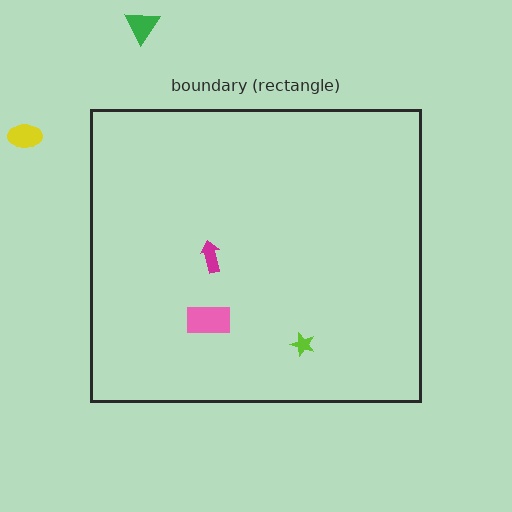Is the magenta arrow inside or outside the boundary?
Inside.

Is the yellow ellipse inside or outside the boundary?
Outside.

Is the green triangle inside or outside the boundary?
Outside.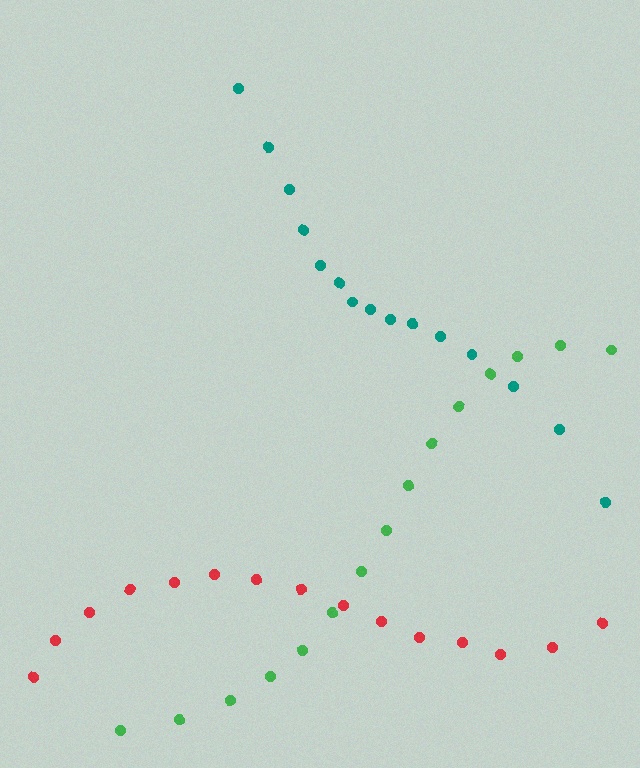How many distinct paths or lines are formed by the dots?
There are 3 distinct paths.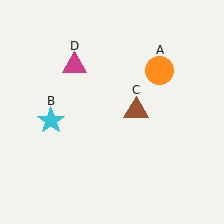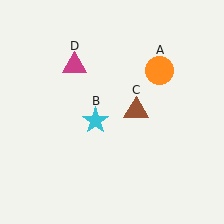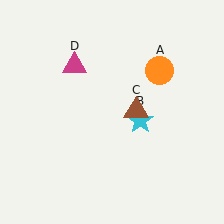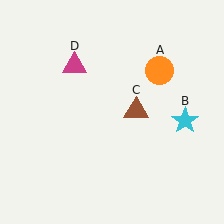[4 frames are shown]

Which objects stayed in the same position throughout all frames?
Orange circle (object A) and brown triangle (object C) and magenta triangle (object D) remained stationary.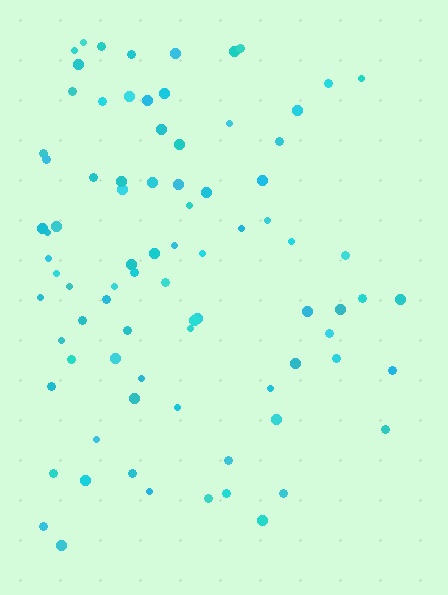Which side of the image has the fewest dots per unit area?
The right.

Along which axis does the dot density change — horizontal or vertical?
Horizontal.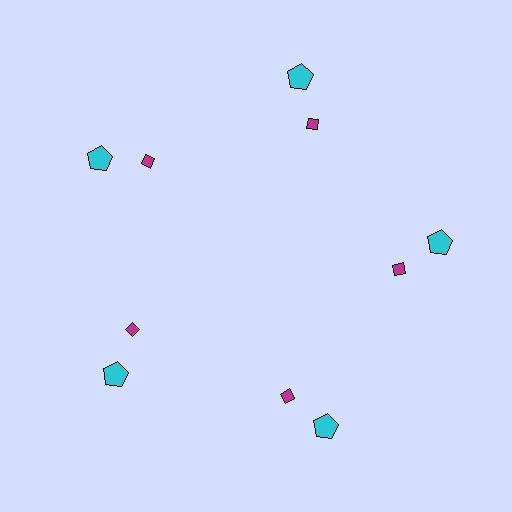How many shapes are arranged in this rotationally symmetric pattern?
There are 10 shapes, arranged in 5 groups of 2.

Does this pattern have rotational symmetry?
Yes, this pattern has 5-fold rotational symmetry. It looks the same after rotating 72 degrees around the center.